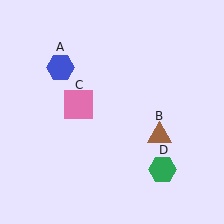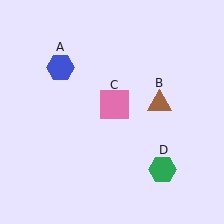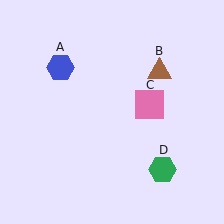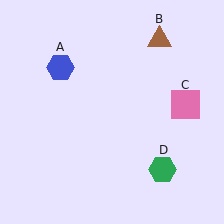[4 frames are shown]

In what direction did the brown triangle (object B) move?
The brown triangle (object B) moved up.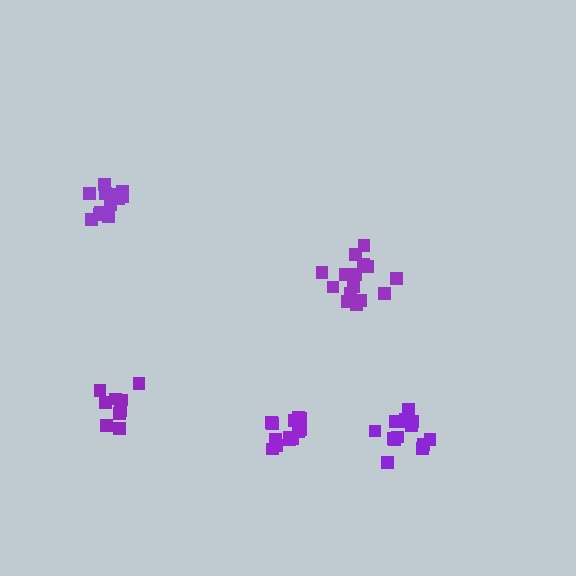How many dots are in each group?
Group 1: 14 dots, Group 2: 10 dots, Group 3: 12 dots, Group 4: 15 dots, Group 5: 14 dots (65 total).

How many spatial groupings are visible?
There are 5 spatial groupings.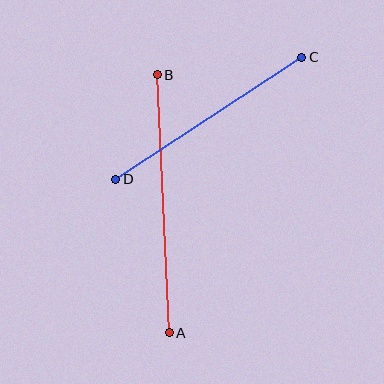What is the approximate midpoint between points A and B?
The midpoint is at approximately (163, 204) pixels.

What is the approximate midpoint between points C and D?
The midpoint is at approximately (209, 118) pixels.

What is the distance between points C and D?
The distance is approximately 222 pixels.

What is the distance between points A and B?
The distance is approximately 258 pixels.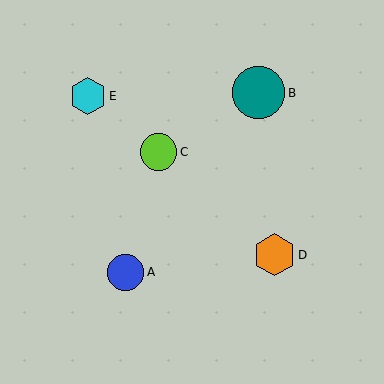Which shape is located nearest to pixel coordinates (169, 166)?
The lime circle (labeled C) at (158, 152) is nearest to that location.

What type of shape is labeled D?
Shape D is an orange hexagon.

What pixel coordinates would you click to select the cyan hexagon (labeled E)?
Click at (88, 96) to select the cyan hexagon E.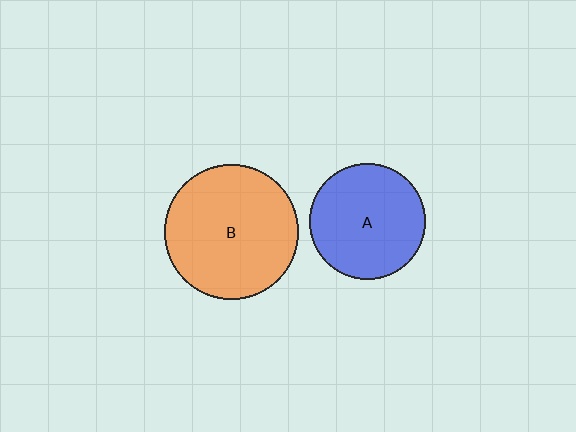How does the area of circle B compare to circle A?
Approximately 1.3 times.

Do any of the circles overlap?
No, none of the circles overlap.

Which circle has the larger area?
Circle B (orange).